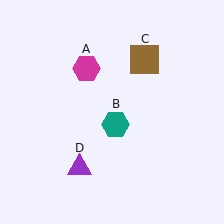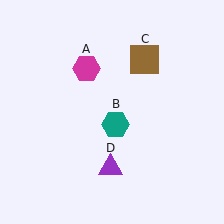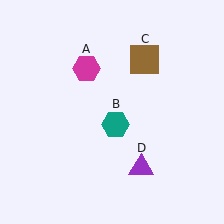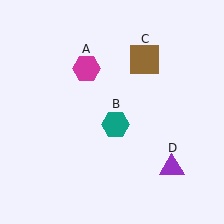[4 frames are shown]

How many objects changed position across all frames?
1 object changed position: purple triangle (object D).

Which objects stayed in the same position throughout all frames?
Magenta hexagon (object A) and teal hexagon (object B) and brown square (object C) remained stationary.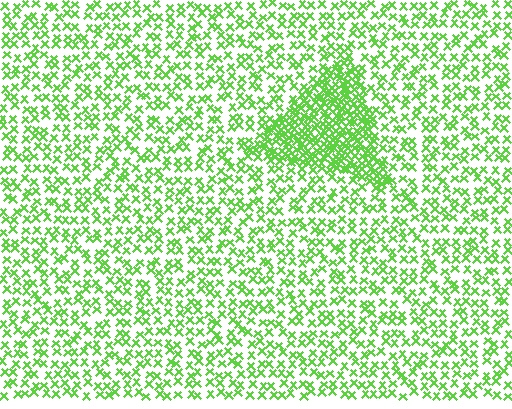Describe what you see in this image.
The image contains small lime elements arranged at two different densities. A triangle-shaped region is visible where the elements are more densely packed than the surrounding area.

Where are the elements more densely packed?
The elements are more densely packed inside the triangle boundary.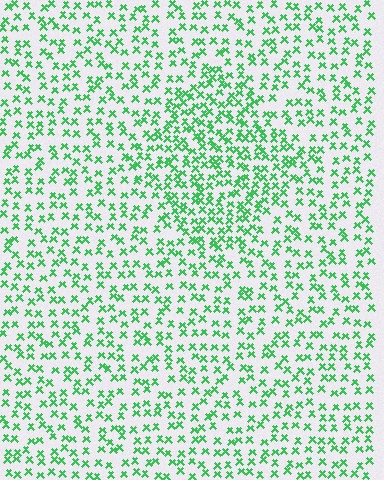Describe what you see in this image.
The image contains small green elements arranged at two different densities. A diamond-shaped region is visible where the elements are more densely packed than the surrounding area.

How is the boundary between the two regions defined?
The boundary is defined by a change in element density (approximately 1.7x ratio). All elements are the same color, size, and shape.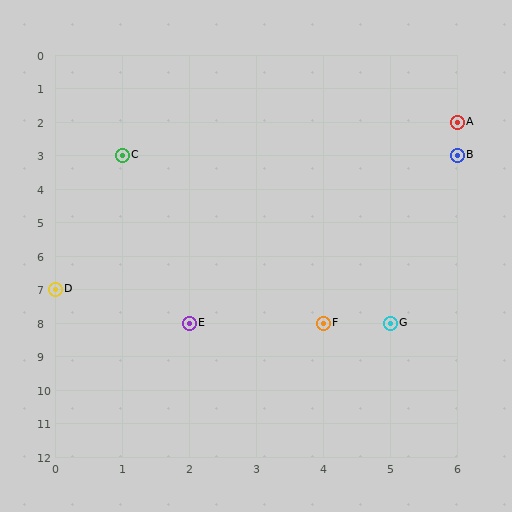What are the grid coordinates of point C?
Point C is at grid coordinates (1, 3).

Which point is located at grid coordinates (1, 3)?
Point C is at (1, 3).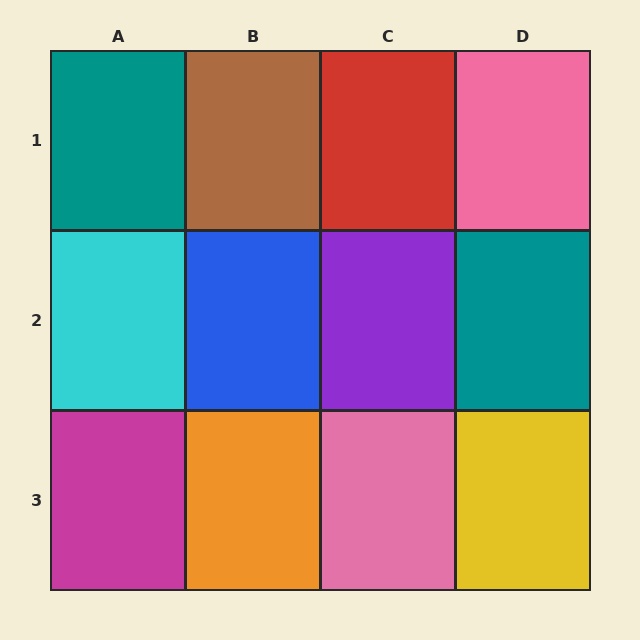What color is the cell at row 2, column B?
Blue.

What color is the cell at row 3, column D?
Yellow.